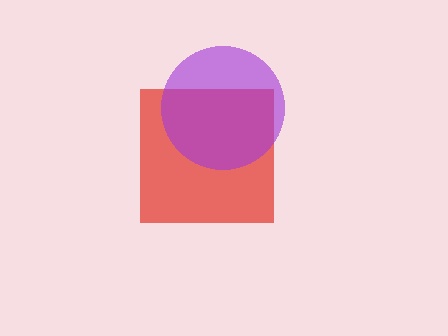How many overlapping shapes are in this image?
There are 2 overlapping shapes in the image.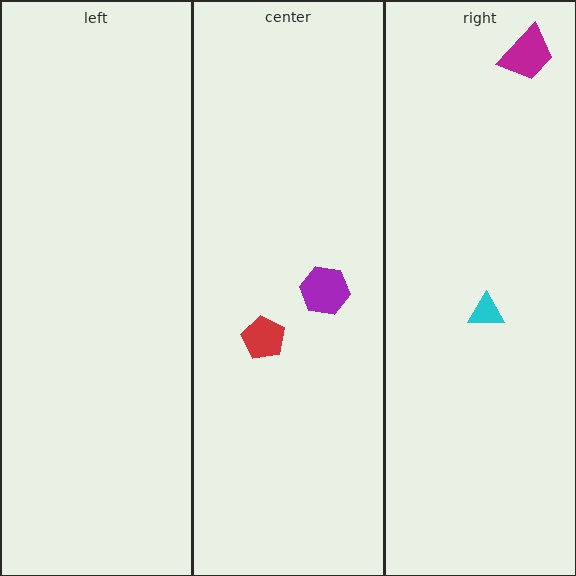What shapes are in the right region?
The magenta trapezoid, the cyan triangle.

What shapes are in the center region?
The purple hexagon, the red pentagon.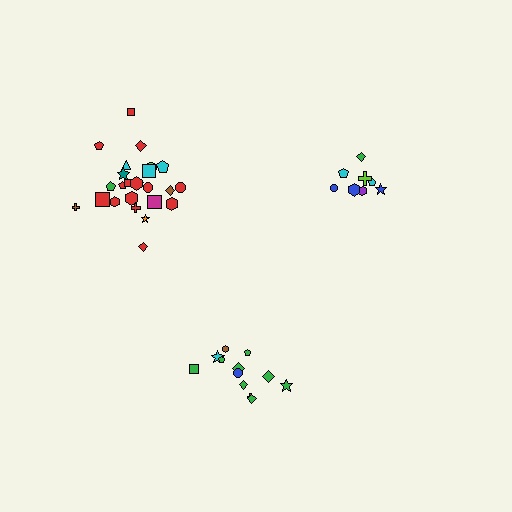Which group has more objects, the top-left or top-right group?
The top-left group.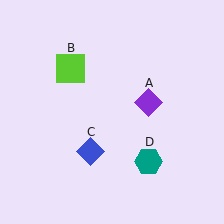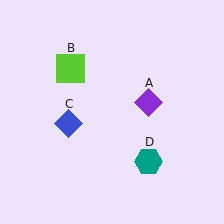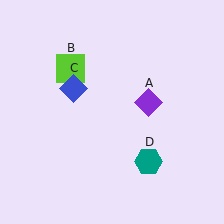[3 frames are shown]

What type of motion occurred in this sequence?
The blue diamond (object C) rotated clockwise around the center of the scene.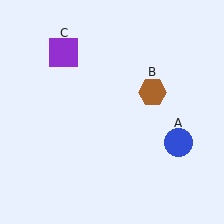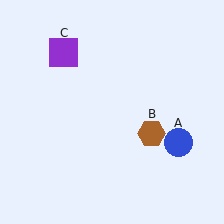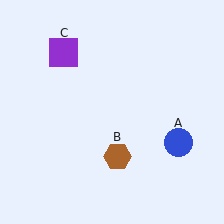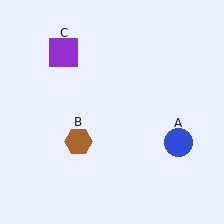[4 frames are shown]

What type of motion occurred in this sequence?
The brown hexagon (object B) rotated clockwise around the center of the scene.